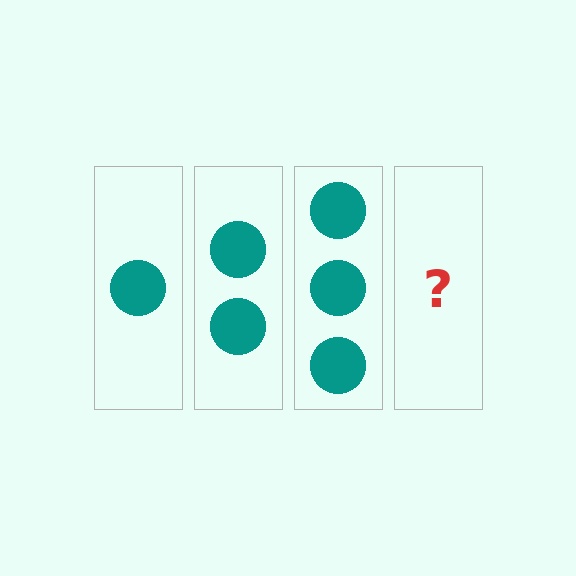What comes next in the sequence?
The next element should be 4 circles.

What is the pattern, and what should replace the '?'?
The pattern is that each step adds one more circle. The '?' should be 4 circles.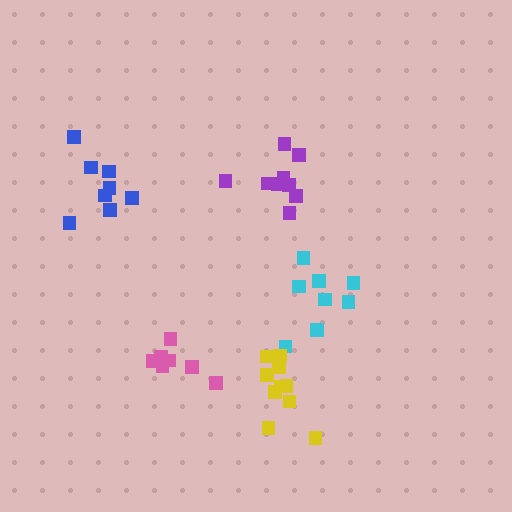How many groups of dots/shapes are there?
There are 5 groups.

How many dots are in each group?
Group 1: 8 dots, Group 2: 8 dots, Group 3: 10 dots, Group 4: 9 dots, Group 5: 7 dots (42 total).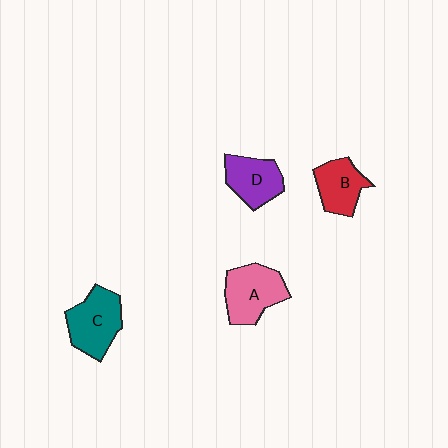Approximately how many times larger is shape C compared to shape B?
Approximately 1.3 times.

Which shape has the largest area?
Shape A (pink).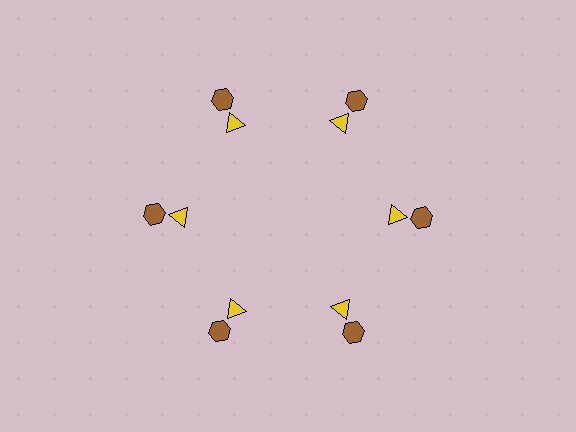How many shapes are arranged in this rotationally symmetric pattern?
There are 12 shapes, arranged in 6 groups of 2.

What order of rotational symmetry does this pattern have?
This pattern has 6-fold rotational symmetry.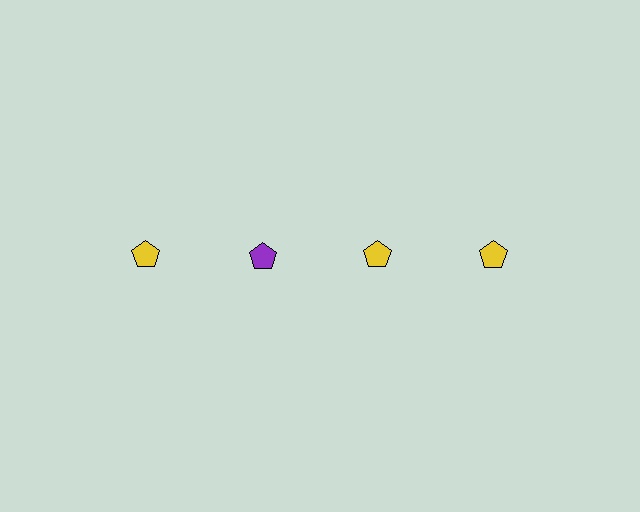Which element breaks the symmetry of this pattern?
The purple pentagon in the top row, second from left column breaks the symmetry. All other shapes are yellow pentagons.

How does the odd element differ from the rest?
It has a different color: purple instead of yellow.